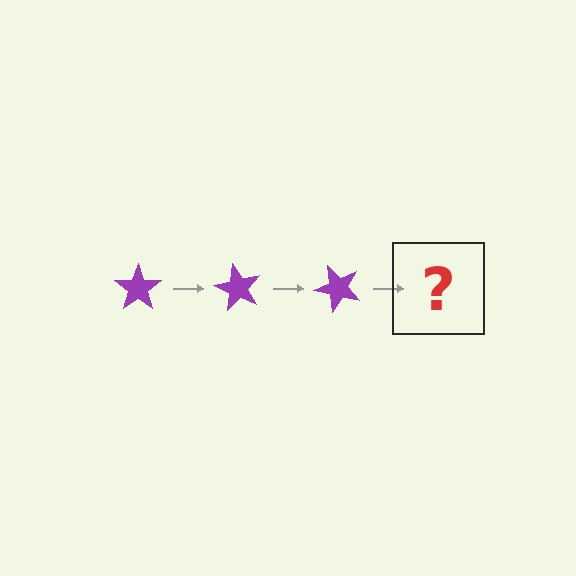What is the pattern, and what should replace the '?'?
The pattern is that the star rotates 60 degrees each step. The '?' should be a purple star rotated 180 degrees.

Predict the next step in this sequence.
The next step is a purple star rotated 180 degrees.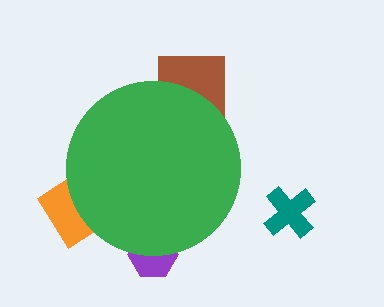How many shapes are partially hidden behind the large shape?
3 shapes are partially hidden.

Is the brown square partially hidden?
Yes, the brown square is partially hidden behind the green circle.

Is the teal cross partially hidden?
No, the teal cross is fully visible.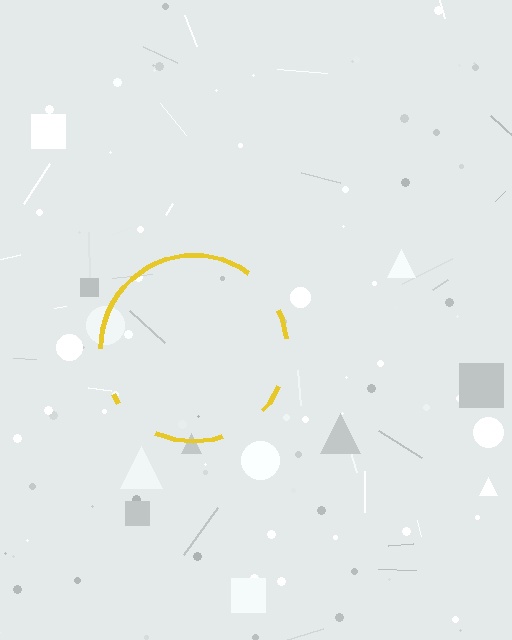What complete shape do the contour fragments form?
The contour fragments form a circle.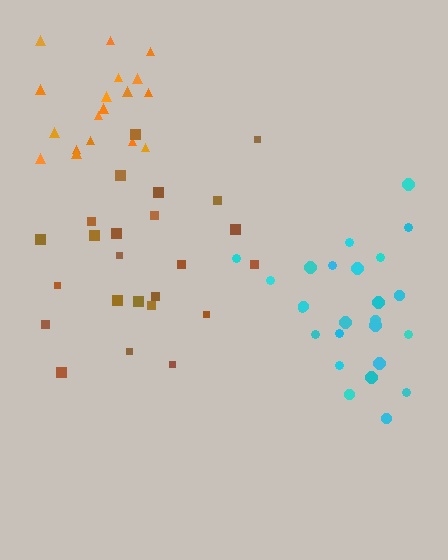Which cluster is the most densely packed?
Orange.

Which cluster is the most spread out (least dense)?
Brown.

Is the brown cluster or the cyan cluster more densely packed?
Cyan.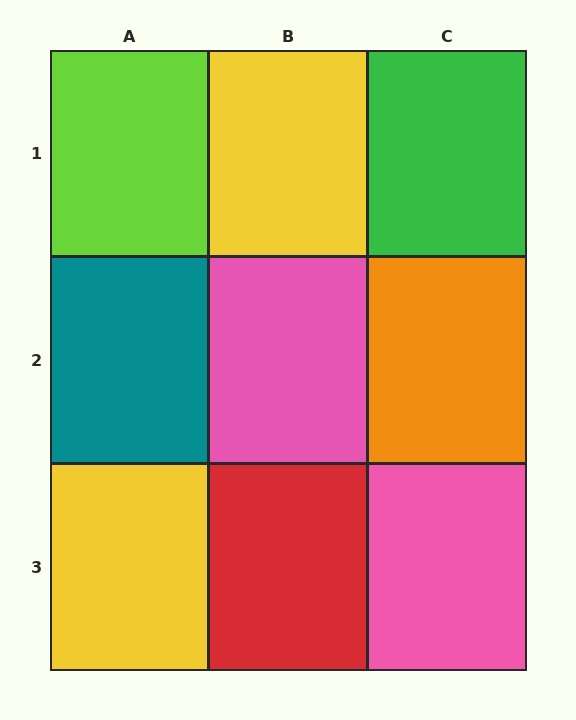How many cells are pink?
2 cells are pink.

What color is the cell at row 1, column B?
Yellow.